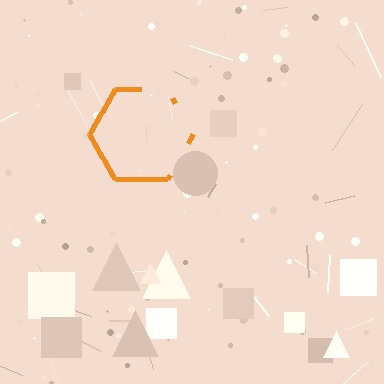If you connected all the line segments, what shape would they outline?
They would outline a hexagon.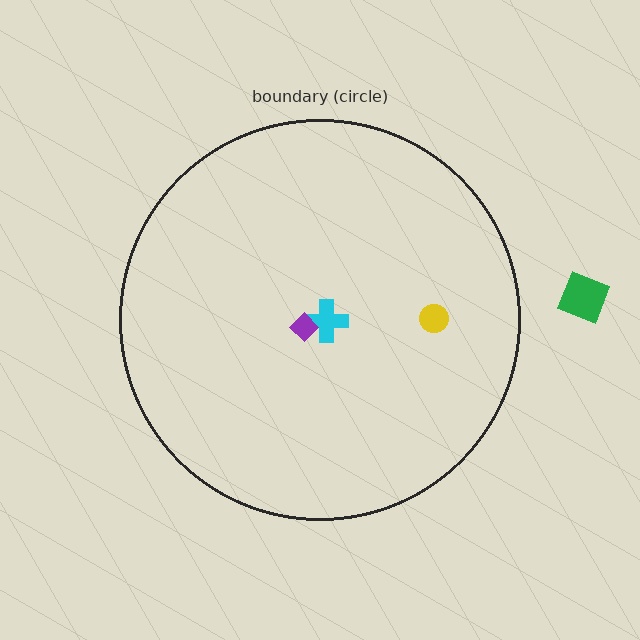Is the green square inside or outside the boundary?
Outside.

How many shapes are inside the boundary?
3 inside, 1 outside.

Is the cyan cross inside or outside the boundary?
Inside.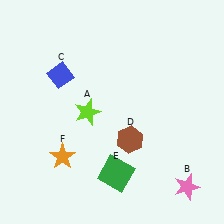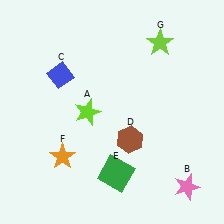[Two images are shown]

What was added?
A lime star (G) was added in Image 2.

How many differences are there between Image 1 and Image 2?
There is 1 difference between the two images.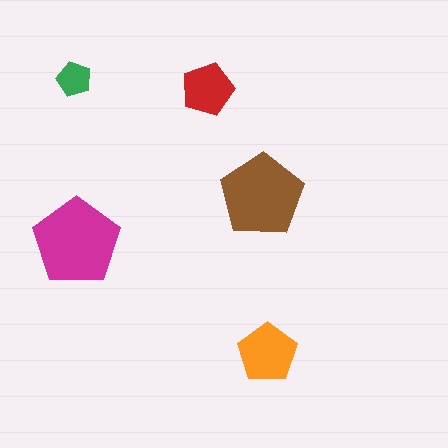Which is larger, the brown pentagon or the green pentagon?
The brown one.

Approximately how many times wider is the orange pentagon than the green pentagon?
About 1.5 times wider.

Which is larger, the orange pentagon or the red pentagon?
The orange one.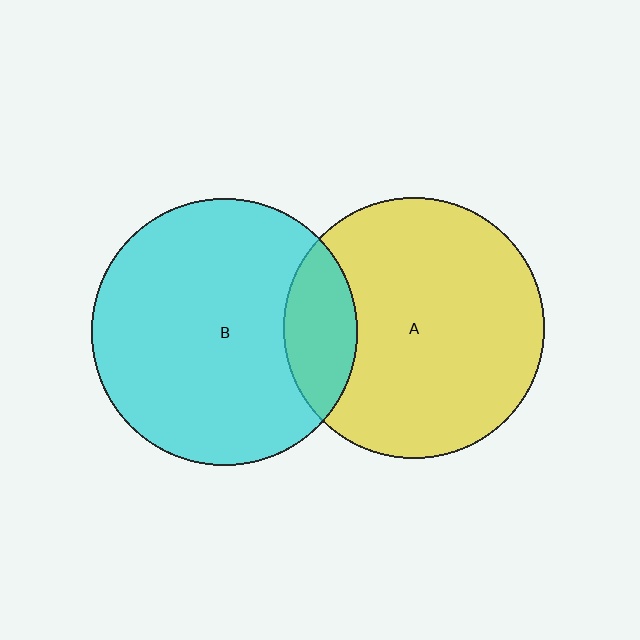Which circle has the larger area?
Circle B (cyan).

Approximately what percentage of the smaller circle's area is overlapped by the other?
Approximately 20%.